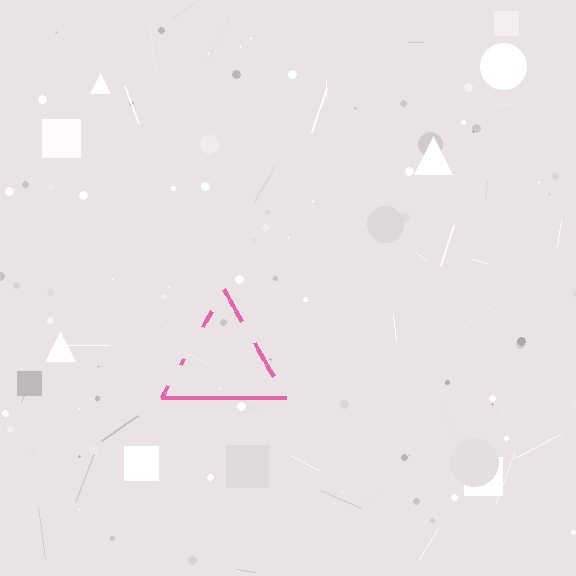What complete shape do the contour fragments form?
The contour fragments form a triangle.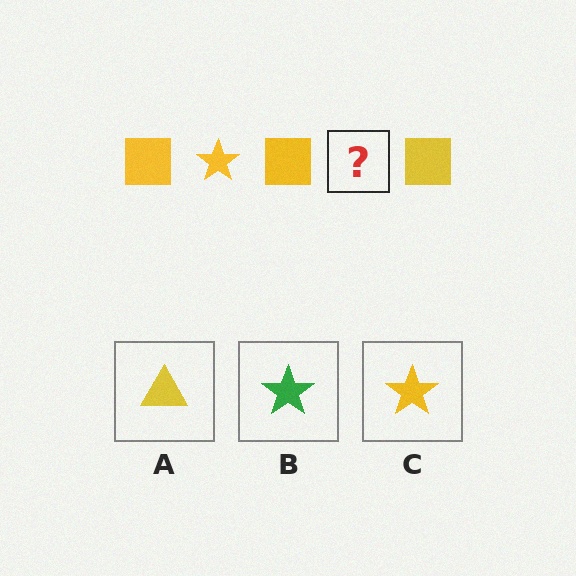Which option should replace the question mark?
Option C.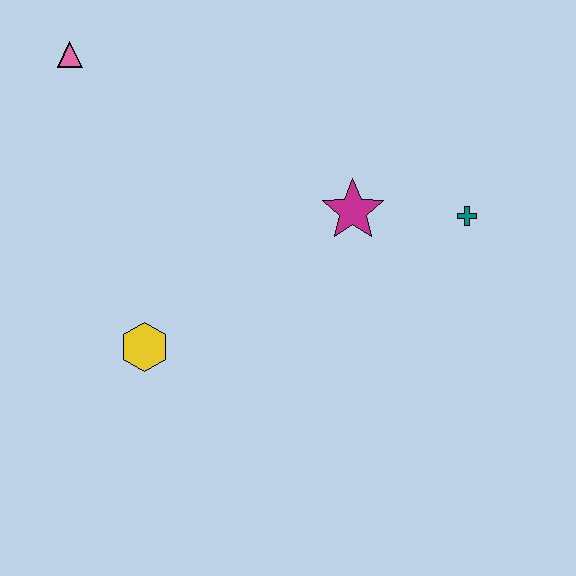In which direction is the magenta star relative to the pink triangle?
The magenta star is to the right of the pink triangle.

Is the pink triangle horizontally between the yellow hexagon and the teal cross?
No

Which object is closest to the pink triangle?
The yellow hexagon is closest to the pink triangle.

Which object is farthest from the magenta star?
The pink triangle is farthest from the magenta star.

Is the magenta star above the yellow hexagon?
Yes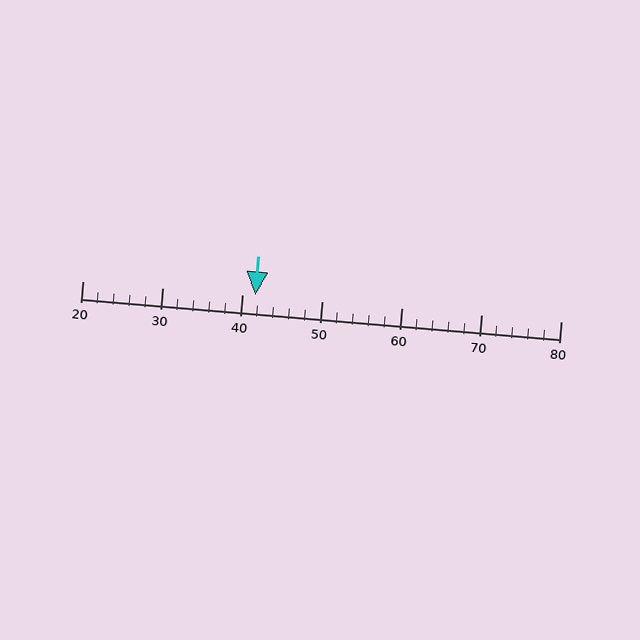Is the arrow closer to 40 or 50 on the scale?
The arrow is closer to 40.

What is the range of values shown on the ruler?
The ruler shows values from 20 to 80.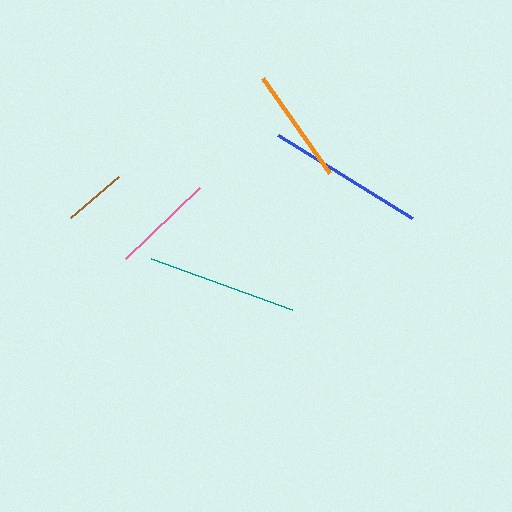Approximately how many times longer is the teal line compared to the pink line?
The teal line is approximately 1.5 times the length of the pink line.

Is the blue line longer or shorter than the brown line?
The blue line is longer than the brown line.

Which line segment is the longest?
The blue line is the longest at approximately 158 pixels.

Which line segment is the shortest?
The brown line is the shortest at approximately 63 pixels.